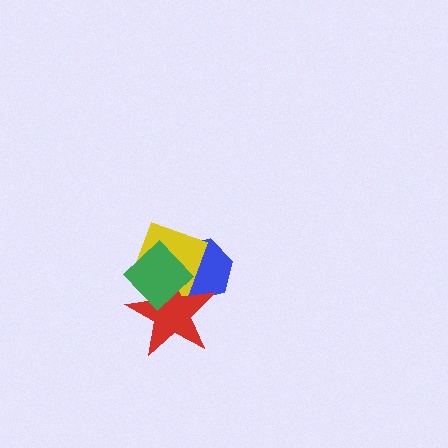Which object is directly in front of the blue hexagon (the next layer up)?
The yellow diamond is directly in front of the blue hexagon.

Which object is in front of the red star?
The green diamond is in front of the red star.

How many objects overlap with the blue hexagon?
3 objects overlap with the blue hexagon.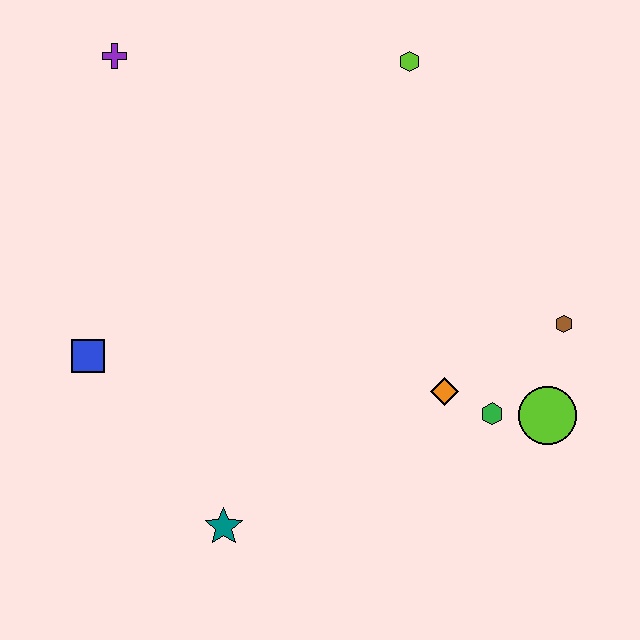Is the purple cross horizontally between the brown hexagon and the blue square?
Yes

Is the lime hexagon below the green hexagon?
No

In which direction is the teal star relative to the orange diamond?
The teal star is to the left of the orange diamond.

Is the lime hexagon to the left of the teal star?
No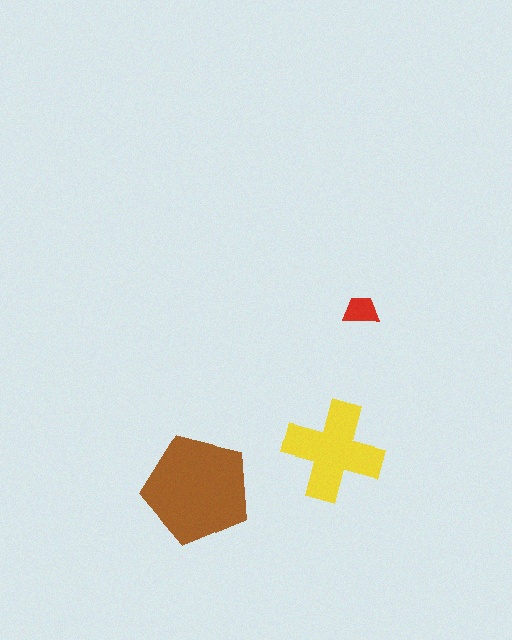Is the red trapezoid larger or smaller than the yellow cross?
Smaller.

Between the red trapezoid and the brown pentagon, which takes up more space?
The brown pentagon.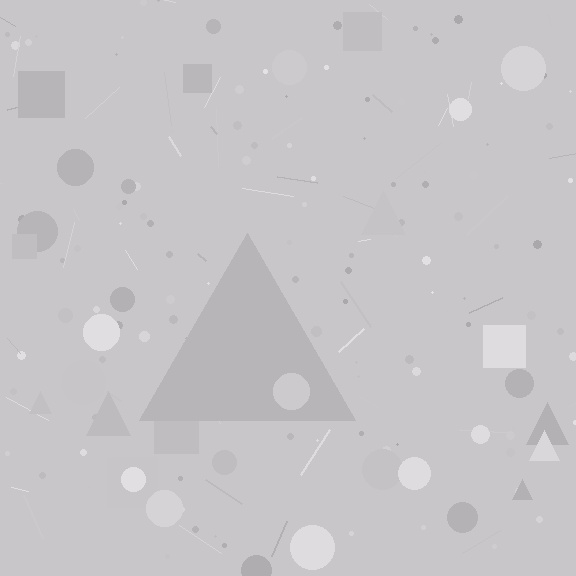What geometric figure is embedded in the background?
A triangle is embedded in the background.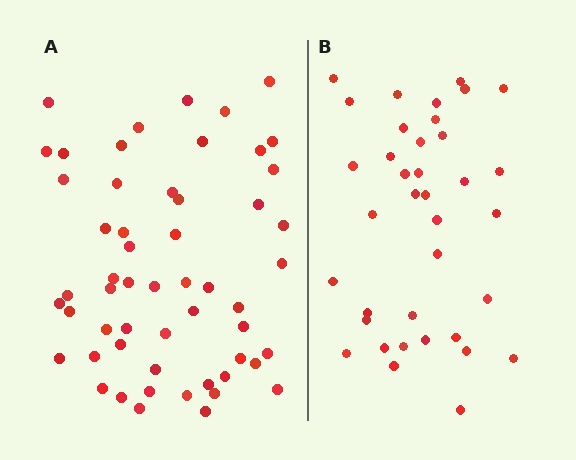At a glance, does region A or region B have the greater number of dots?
Region A (the left region) has more dots.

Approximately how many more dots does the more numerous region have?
Region A has approximately 20 more dots than region B.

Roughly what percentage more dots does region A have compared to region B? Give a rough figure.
About 50% more.